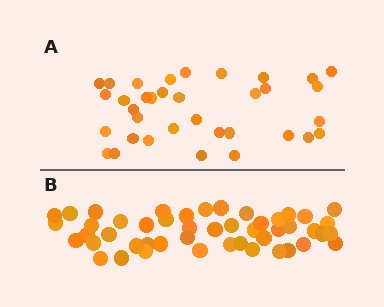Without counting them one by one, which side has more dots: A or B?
Region B (the bottom region) has more dots.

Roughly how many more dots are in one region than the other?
Region B has approximately 15 more dots than region A.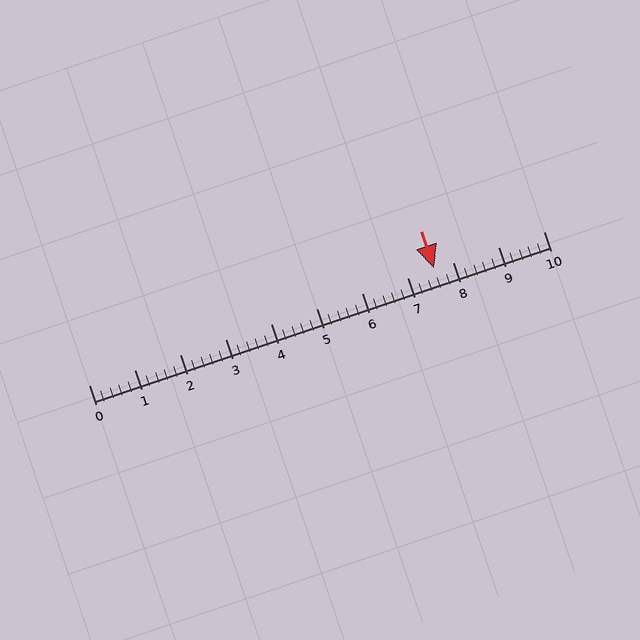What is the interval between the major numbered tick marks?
The major tick marks are spaced 1 units apart.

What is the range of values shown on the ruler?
The ruler shows values from 0 to 10.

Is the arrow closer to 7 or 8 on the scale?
The arrow is closer to 8.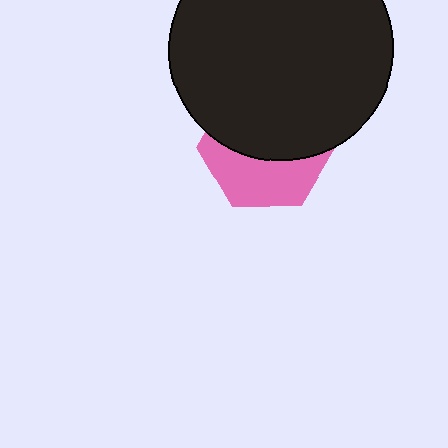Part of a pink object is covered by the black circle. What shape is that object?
It is a hexagon.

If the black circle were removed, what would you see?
You would see the complete pink hexagon.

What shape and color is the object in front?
The object in front is a black circle.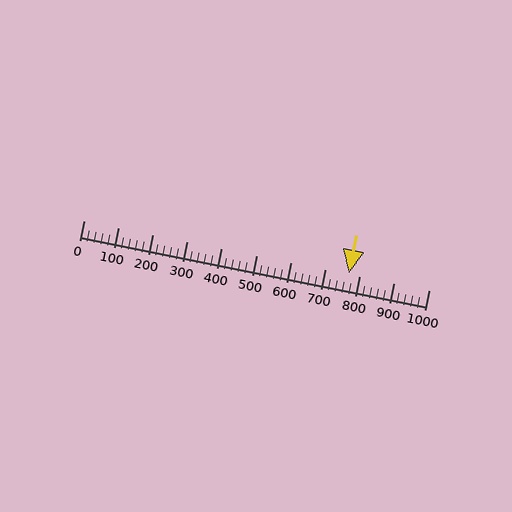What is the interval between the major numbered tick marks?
The major tick marks are spaced 100 units apart.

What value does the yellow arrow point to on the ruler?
The yellow arrow points to approximately 769.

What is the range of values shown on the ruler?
The ruler shows values from 0 to 1000.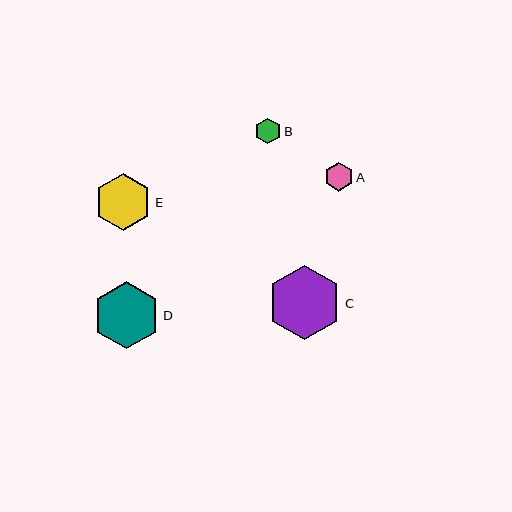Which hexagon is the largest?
Hexagon C is the largest with a size of approximately 75 pixels.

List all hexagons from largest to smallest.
From largest to smallest: C, D, E, A, B.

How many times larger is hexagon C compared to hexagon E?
Hexagon C is approximately 1.3 times the size of hexagon E.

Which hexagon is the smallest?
Hexagon B is the smallest with a size of approximately 26 pixels.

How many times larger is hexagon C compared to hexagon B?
Hexagon C is approximately 2.9 times the size of hexagon B.